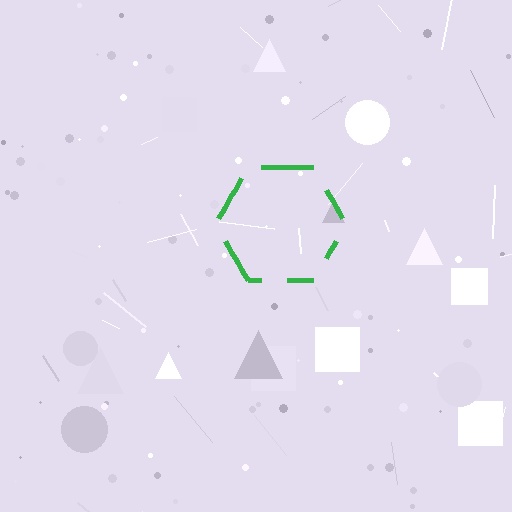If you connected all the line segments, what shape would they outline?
They would outline a hexagon.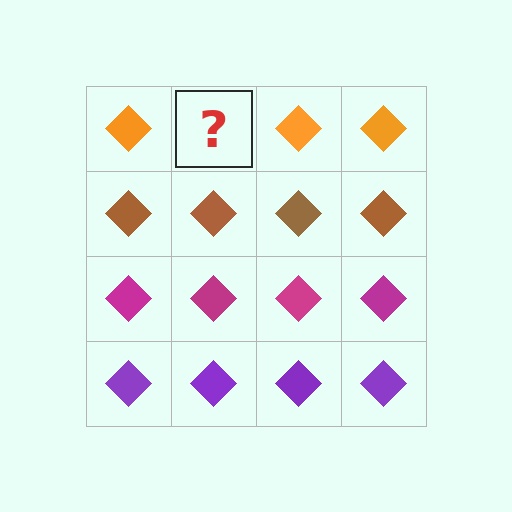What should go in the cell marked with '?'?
The missing cell should contain an orange diamond.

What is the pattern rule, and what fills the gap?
The rule is that each row has a consistent color. The gap should be filled with an orange diamond.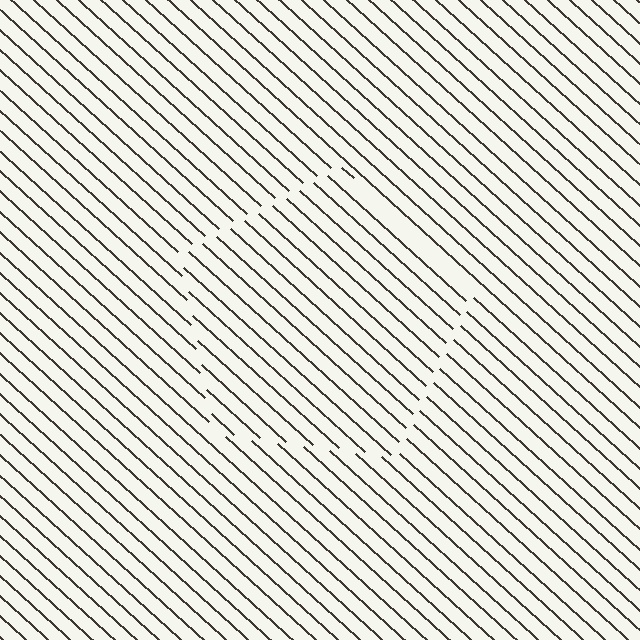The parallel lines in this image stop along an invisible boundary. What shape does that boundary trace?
An illusory pentagon. The interior of the shape contains the same grating, shifted by half a period — the contour is defined by the phase discontinuity where line-ends from the inner and outer gratings abut.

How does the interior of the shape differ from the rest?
The interior of the shape contains the same grating, shifted by half a period — the contour is defined by the phase discontinuity where line-ends from the inner and outer gratings abut.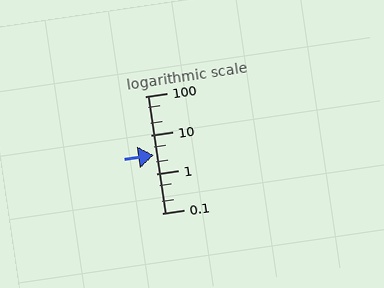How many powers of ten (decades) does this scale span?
The scale spans 3 decades, from 0.1 to 100.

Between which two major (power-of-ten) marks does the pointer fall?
The pointer is between 1 and 10.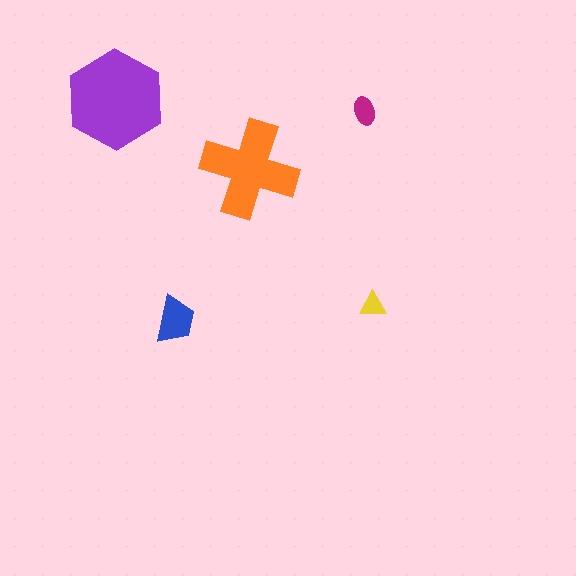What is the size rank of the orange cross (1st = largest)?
2nd.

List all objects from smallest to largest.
The yellow triangle, the magenta ellipse, the blue trapezoid, the orange cross, the purple hexagon.